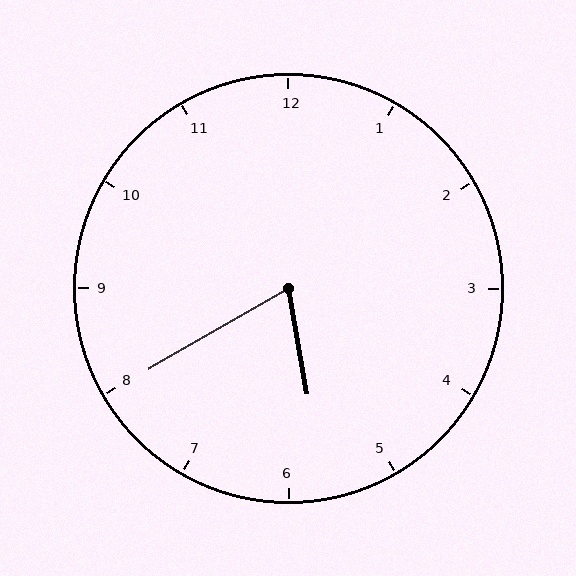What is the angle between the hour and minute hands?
Approximately 70 degrees.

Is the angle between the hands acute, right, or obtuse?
It is acute.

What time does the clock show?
5:40.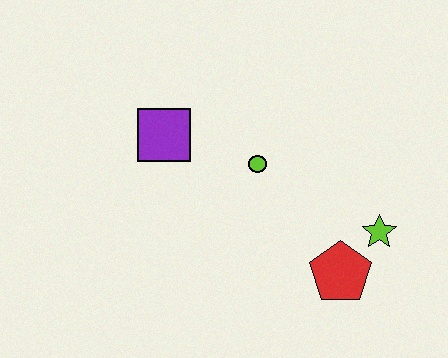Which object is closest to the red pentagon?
The lime star is closest to the red pentagon.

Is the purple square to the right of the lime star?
No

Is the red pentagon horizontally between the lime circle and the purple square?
No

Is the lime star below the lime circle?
Yes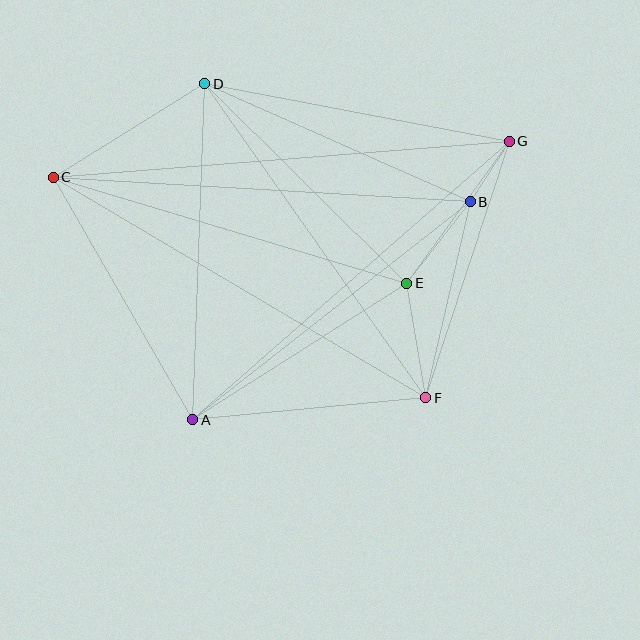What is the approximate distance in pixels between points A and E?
The distance between A and E is approximately 254 pixels.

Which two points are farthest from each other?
Points C and G are farthest from each other.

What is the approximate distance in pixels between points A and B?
The distance between A and B is approximately 353 pixels.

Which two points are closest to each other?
Points B and G are closest to each other.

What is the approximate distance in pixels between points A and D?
The distance between A and D is approximately 337 pixels.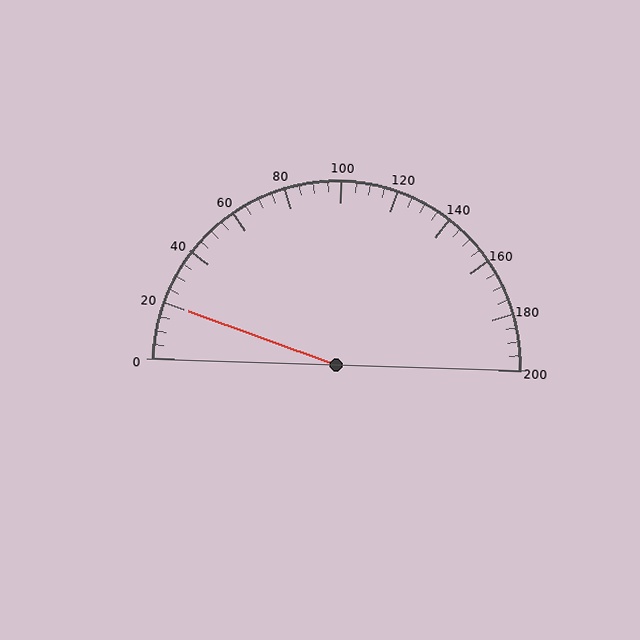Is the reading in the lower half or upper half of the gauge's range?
The reading is in the lower half of the range (0 to 200).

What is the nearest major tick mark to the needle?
The nearest major tick mark is 20.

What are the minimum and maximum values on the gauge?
The gauge ranges from 0 to 200.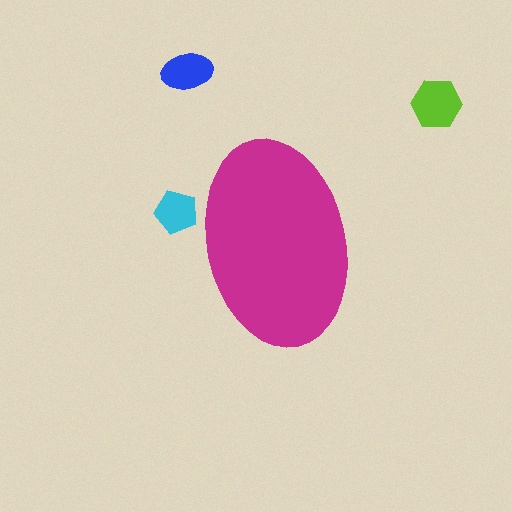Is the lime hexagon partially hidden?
No, the lime hexagon is fully visible.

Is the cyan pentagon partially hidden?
Yes, the cyan pentagon is partially hidden behind the magenta ellipse.